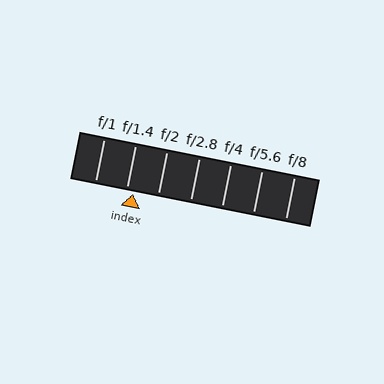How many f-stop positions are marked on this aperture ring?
There are 7 f-stop positions marked.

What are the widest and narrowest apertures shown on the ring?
The widest aperture shown is f/1 and the narrowest is f/8.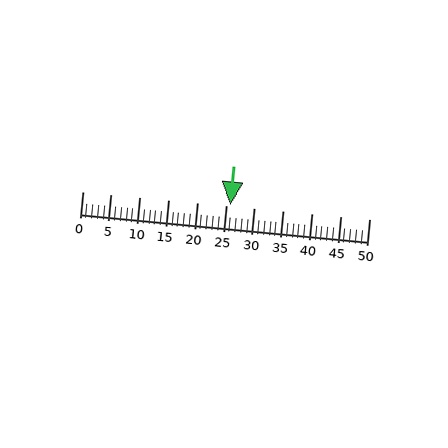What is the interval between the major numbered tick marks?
The major tick marks are spaced 5 units apart.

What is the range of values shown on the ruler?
The ruler shows values from 0 to 50.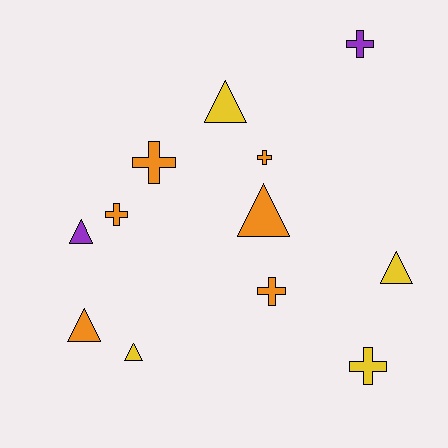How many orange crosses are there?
There are 4 orange crosses.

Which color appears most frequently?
Orange, with 6 objects.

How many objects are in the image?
There are 12 objects.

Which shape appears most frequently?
Cross, with 6 objects.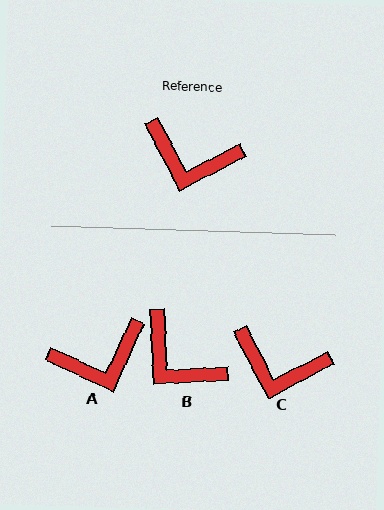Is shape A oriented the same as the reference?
No, it is off by about 37 degrees.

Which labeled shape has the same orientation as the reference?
C.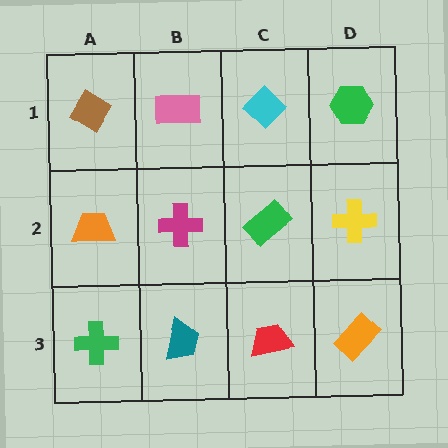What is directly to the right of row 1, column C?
A green hexagon.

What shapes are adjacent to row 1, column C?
A green rectangle (row 2, column C), a pink rectangle (row 1, column B), a green hexagon (row 1, column D).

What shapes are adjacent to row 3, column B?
A magenta cross (row 2, column B), a green cross (row 3, column A), a red trapezoid (row 3, column C).